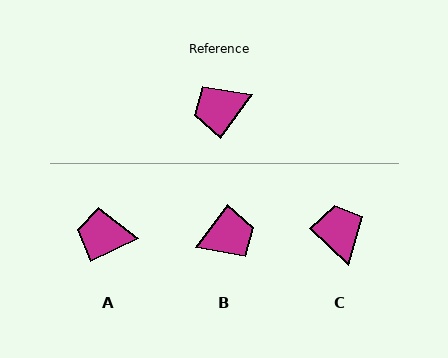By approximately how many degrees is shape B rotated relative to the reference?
Approximately 179 degrees counter-clockwise.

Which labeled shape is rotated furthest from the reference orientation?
B, about 179 degrees away.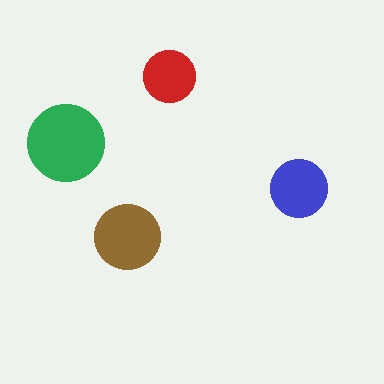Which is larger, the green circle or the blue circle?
The green one.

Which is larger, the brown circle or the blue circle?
The brown one.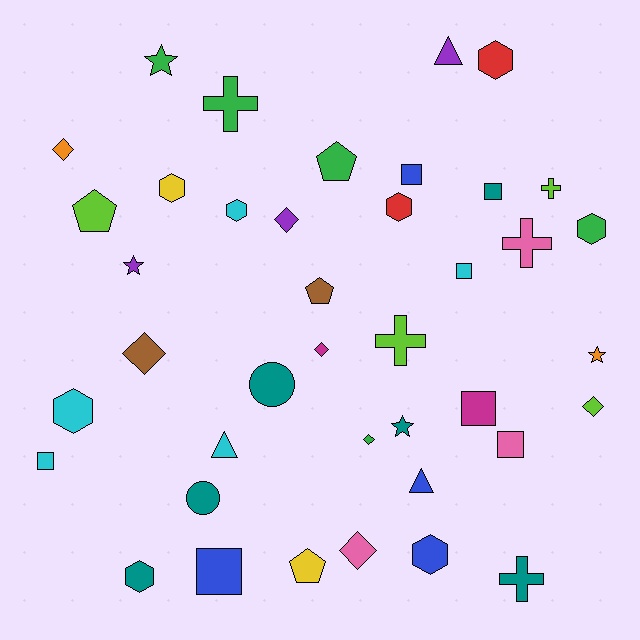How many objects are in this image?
There are 40 objects.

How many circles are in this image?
There are 2 circles.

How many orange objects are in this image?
There are 2 orange objects.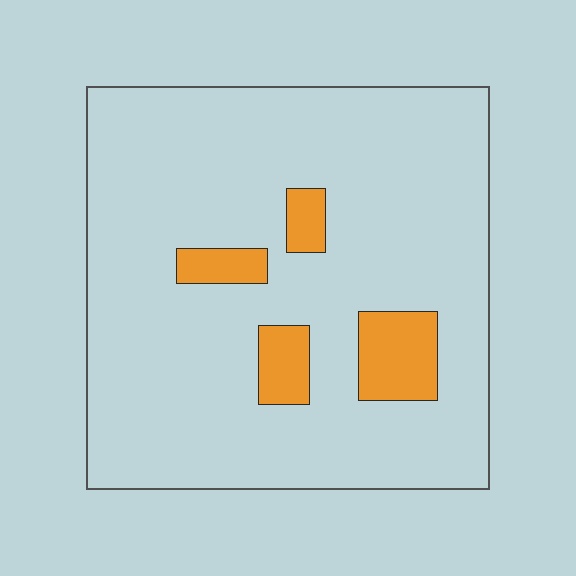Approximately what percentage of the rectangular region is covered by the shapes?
Approximately 10%.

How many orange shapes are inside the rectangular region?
4.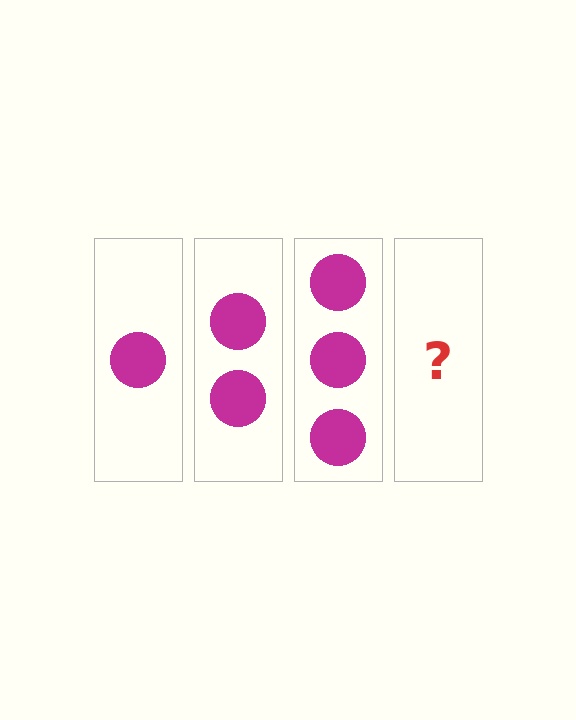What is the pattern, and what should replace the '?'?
The pattern is that each step adds one more circle. The '?' should be 4 circles.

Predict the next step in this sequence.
The next step is 4 circles.